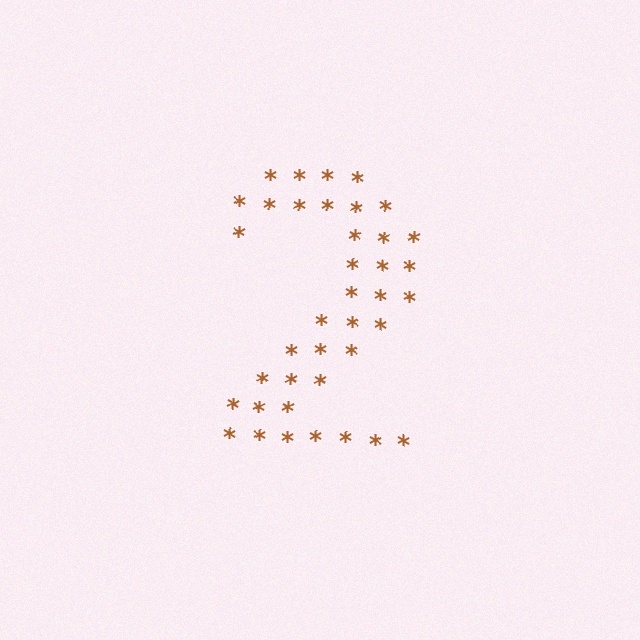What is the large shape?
The large shape is the digit 2.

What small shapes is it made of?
It is made of small asterisks.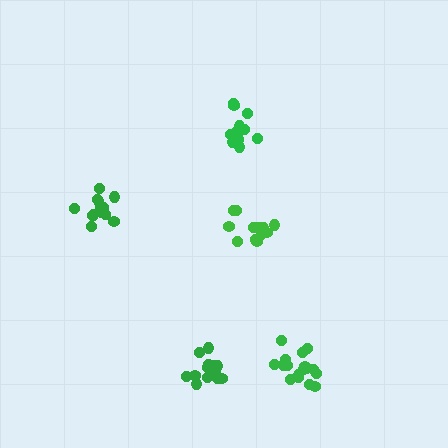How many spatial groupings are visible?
There are 5 spatial groupings.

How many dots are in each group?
Group 1: 14 dots, Group 2: 12 dots, Group 3: 15 dots, Group 4: 12 dots, Group 5: 17 dots (70 total).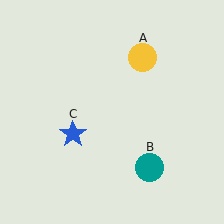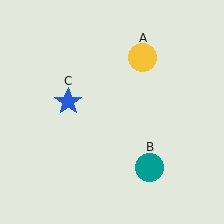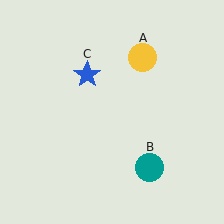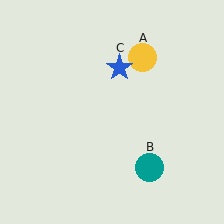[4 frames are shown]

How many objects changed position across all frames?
1 object changed position: blue star (object C).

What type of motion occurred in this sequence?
The blue star (object C) rotated clockwise around the center of the scene.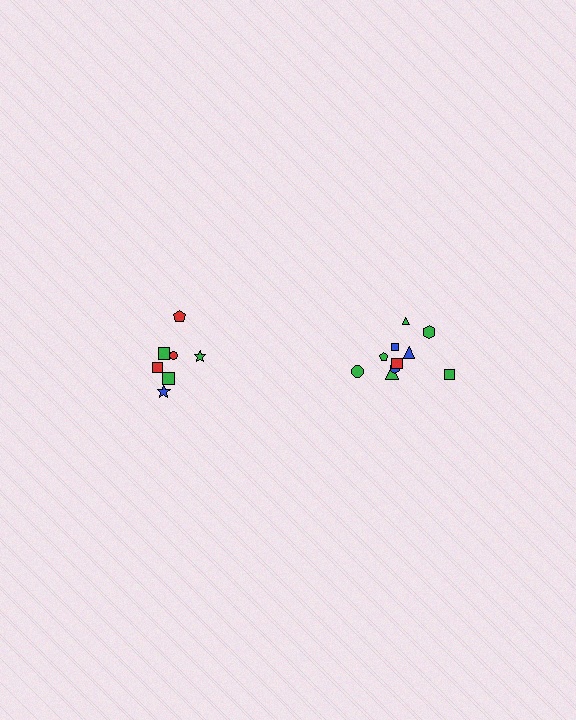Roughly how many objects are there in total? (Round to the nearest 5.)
Roughly 15 objects in total.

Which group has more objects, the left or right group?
The right group.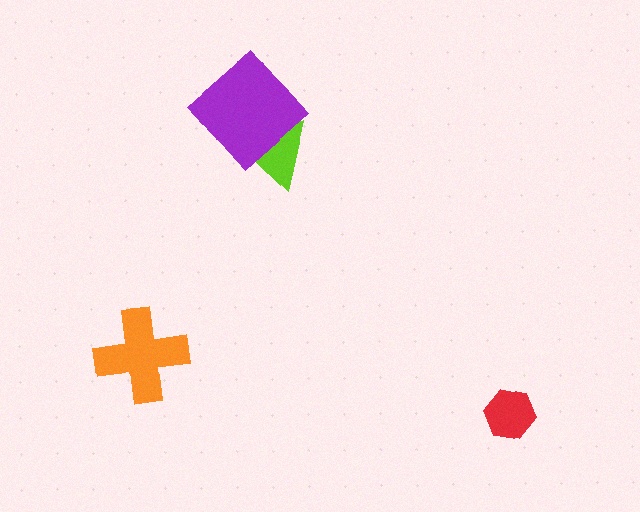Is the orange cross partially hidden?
No, no other shape covers it.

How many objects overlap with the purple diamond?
1 object overlaps with the purple diamond.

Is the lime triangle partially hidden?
Yes, it is partially covered by another shape.